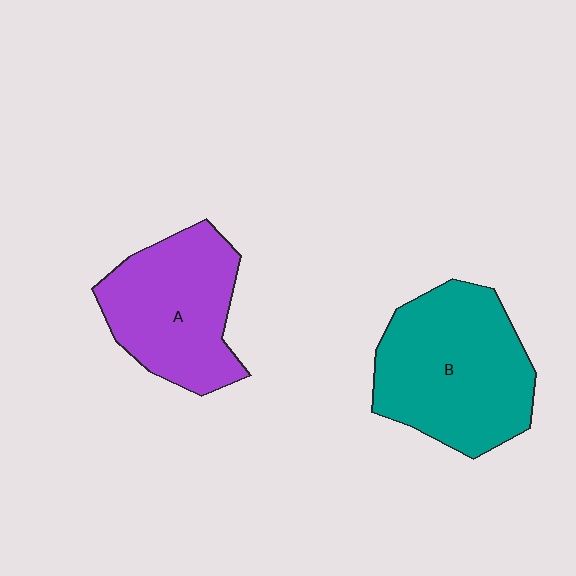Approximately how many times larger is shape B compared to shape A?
Approximately 1.2 times.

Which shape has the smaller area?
Shape A (purple).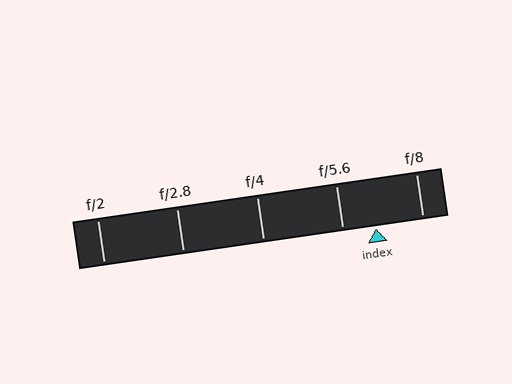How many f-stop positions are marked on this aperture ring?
There are 5 f-stop positions marked.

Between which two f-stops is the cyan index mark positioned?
The index mark is between f/5.6 and f/8.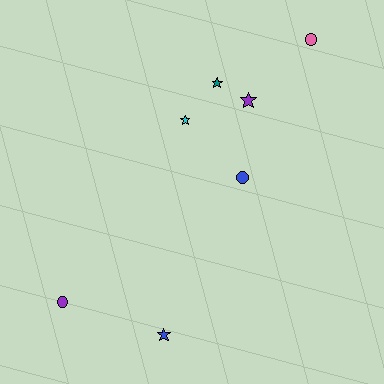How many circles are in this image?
There are 3 circles.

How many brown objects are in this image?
There are no brown objects.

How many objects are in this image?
There are 7 objects.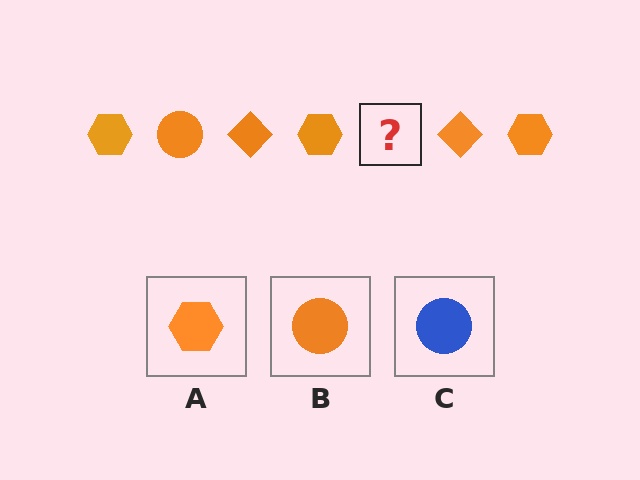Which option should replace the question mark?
Option B.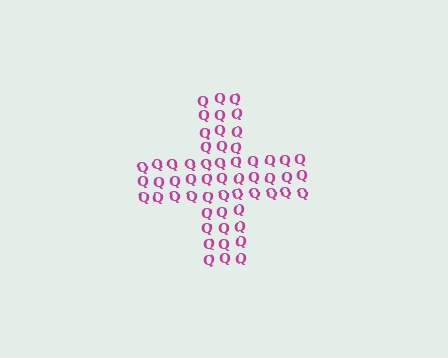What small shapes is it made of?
It is made of small letter Q's.